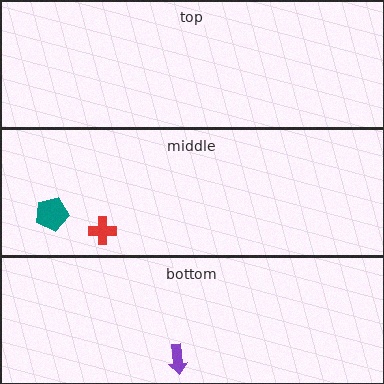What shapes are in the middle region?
The teal pentagon, the red cross.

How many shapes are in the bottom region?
1.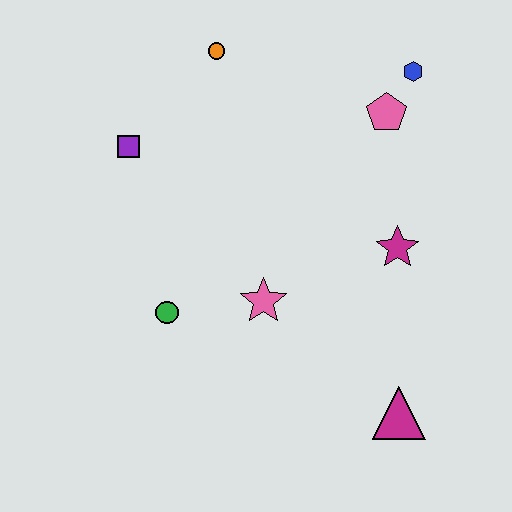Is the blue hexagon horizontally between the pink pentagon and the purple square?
No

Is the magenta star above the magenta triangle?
Yes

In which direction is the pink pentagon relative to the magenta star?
The pink pentagon is above the magenta star.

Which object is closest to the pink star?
The green circle is closest to the pink star.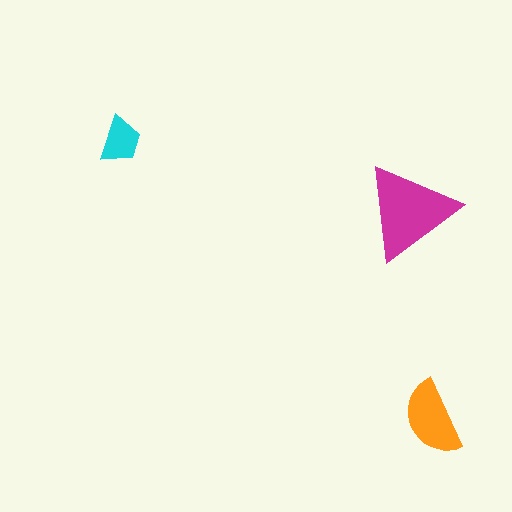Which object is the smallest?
The cyan trapezoid.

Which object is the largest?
The magenta triangle.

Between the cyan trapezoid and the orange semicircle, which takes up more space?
The orange semicircle.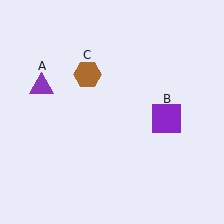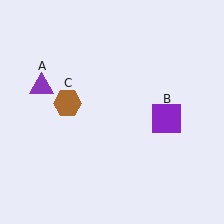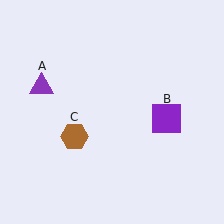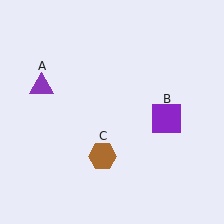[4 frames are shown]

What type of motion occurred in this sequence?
The brown hexagon (object C) rotated counterclockwise around the center of the scene.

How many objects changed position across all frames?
1 object changed position: brown hexagon (object C).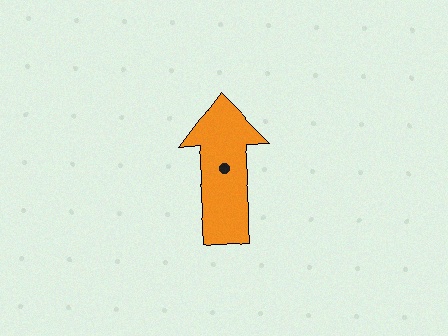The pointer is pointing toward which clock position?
Roughly 12 o'clock.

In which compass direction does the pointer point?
North.